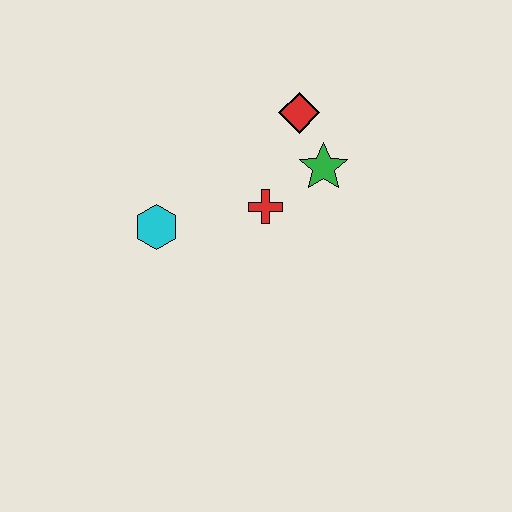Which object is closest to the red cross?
The green star is closest to the red cross.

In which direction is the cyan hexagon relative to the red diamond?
The cyan hexagon is to the left of the red diamond.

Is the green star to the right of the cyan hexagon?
Yes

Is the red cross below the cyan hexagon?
No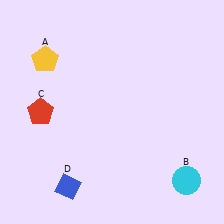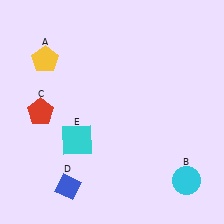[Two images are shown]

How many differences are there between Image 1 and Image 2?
There is 1 difference between the two images.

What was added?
A cyan square (E) was added in Image 2.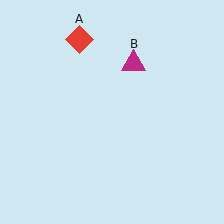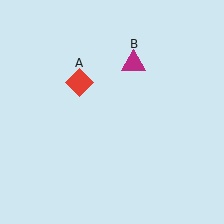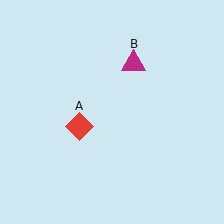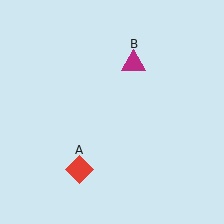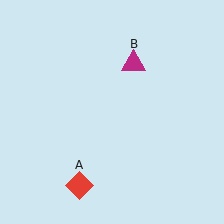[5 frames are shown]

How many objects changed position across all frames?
1 object changed position: red diamond (object A).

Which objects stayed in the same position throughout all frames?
Magenta triangle (object B) remained stationary.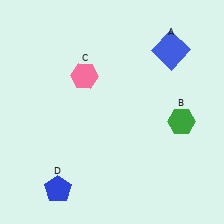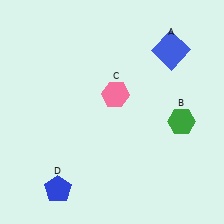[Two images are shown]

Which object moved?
The pink hexagon (C) moved right.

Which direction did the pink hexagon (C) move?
The pink hexagon (C) moved right.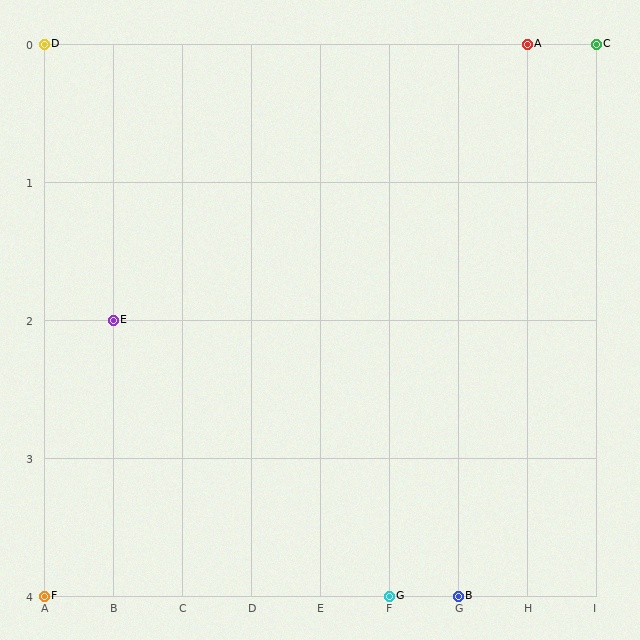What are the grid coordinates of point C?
Point C is at grid coordinates (I, 0).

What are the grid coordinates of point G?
Point G is at grid coordinates (F, 4).